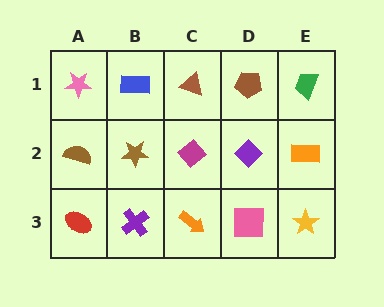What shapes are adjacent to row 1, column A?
A brown semicircle (row 2, column A), a blue rectangle (row 1, column B).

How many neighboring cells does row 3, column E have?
2.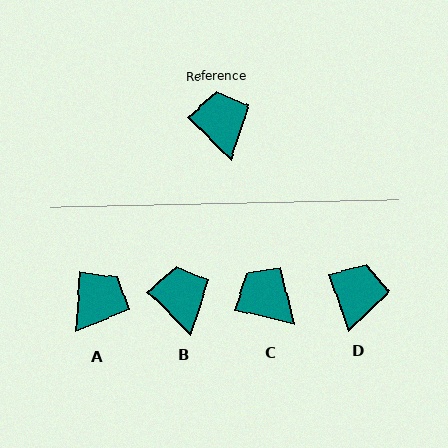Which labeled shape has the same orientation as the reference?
B.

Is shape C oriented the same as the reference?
No, it is off by about 31 degrees.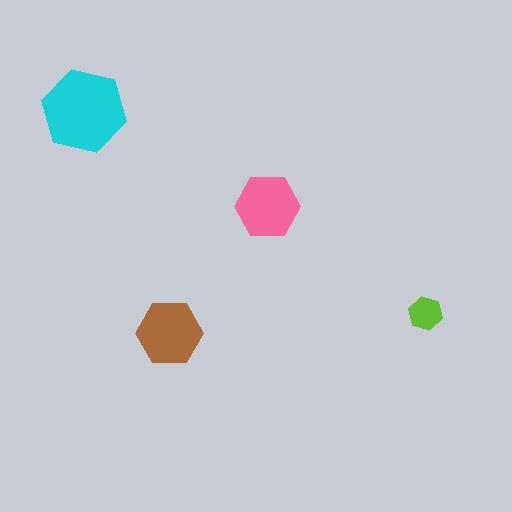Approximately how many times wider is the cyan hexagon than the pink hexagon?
About 1.5 times wider.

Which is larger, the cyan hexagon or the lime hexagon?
The cyan one.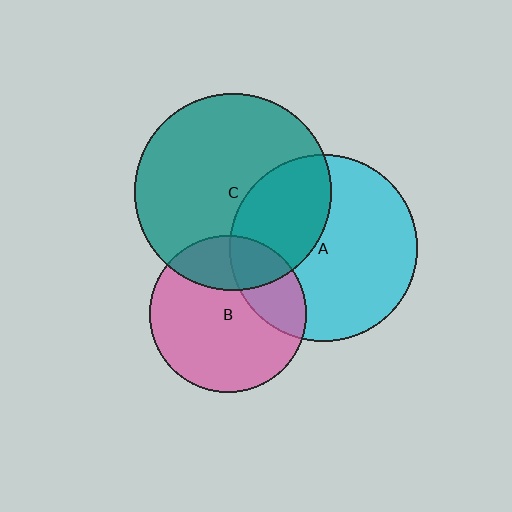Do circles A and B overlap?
Yes.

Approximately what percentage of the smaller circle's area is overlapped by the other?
Approximately 25%.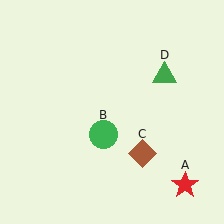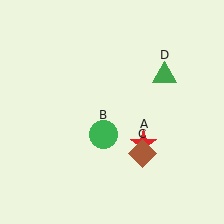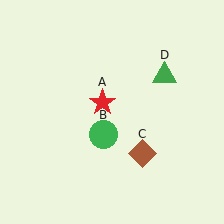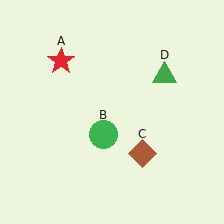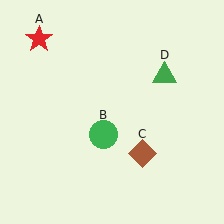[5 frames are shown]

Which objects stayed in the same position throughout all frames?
Green circle (object B) and brown diamond (object C) and green triangle (object D) remained stationary.